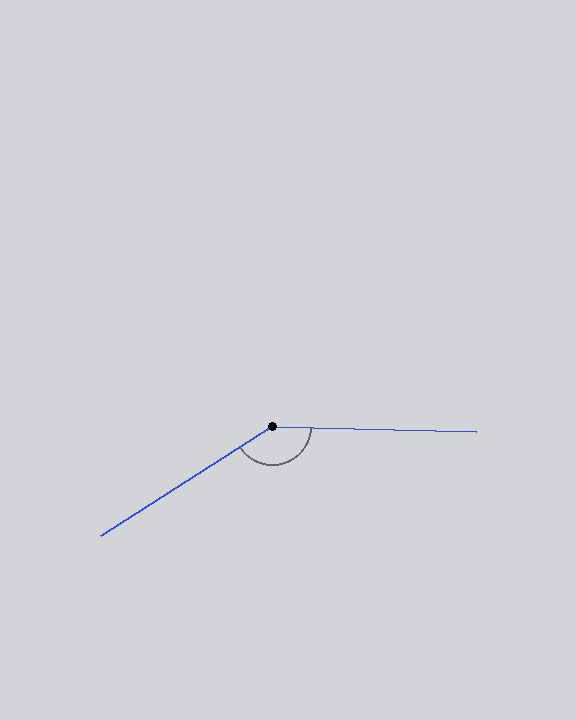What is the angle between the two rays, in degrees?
Approximately 146 degrees.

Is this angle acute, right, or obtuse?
It is obtuse.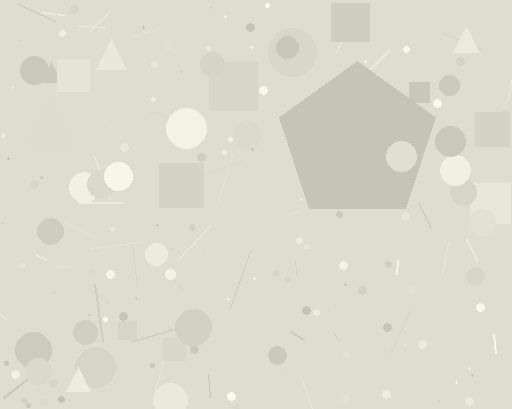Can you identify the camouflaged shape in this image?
The camouflaged shape is a pentagon.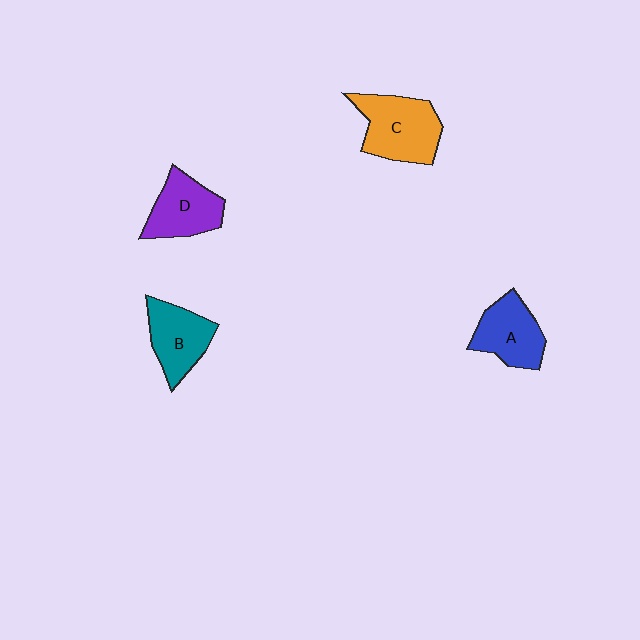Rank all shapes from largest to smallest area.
From largest to smallest: C (orange), A (blue), D (purple), B (teal).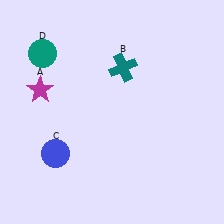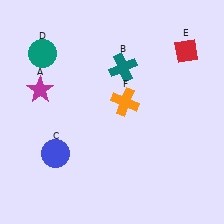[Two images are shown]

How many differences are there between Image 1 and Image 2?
There are 2 differences between the two images.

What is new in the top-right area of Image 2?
An orange cross (F) was added in the top-right area of Image 2.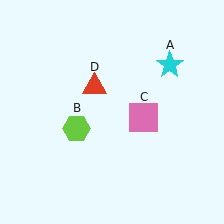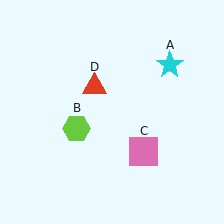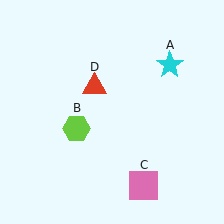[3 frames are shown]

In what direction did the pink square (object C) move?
The pink square (object C) moved down.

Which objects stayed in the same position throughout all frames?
Cyan star (object A) and lime hexagon (object B) and red triangle (object D) remained stationary.